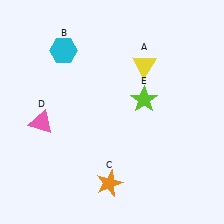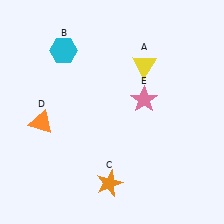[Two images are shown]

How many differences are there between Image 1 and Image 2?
There are 2 differences between the two images.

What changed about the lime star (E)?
In Image 1, E is lime. In Image 2, it changed to pink.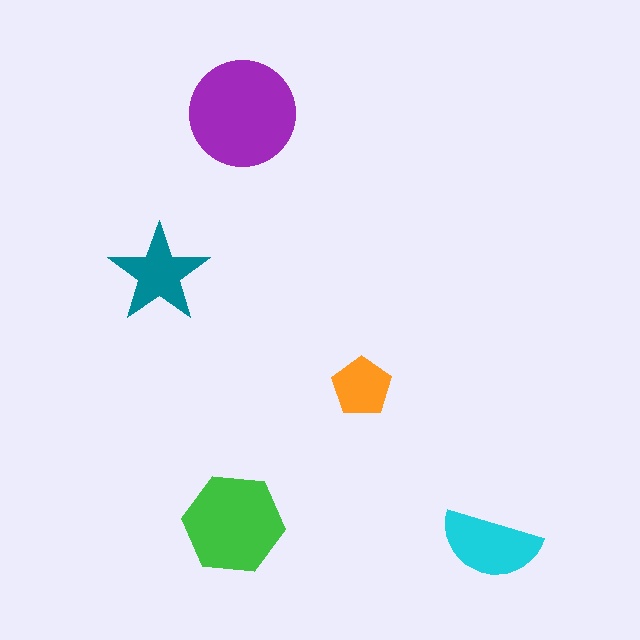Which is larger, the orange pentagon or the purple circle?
The purple circle.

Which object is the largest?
The purple circle.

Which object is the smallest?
The orange pentagon.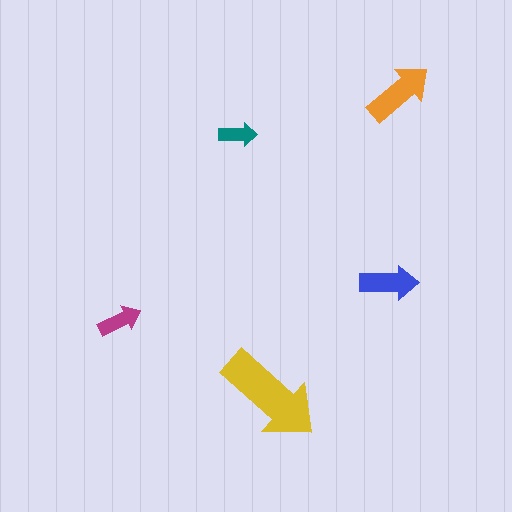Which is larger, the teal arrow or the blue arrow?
The blue one.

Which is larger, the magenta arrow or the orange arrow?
The orange one.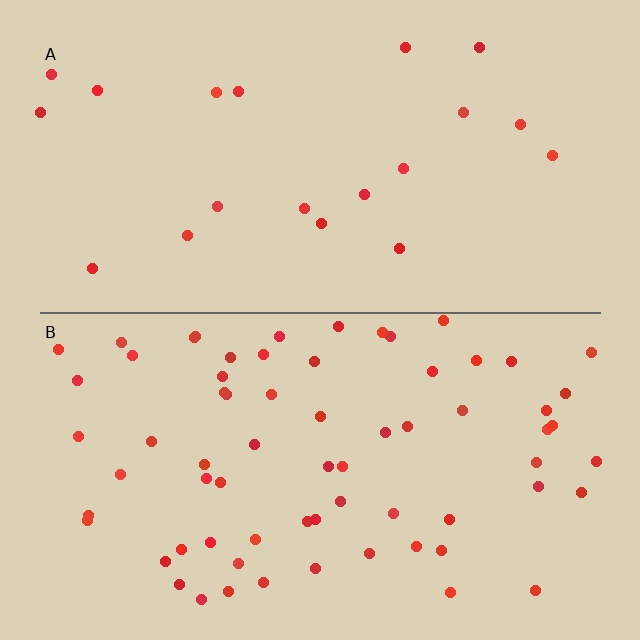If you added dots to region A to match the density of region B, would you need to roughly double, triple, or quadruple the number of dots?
Approximately triple.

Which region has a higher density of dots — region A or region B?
B (the bottom).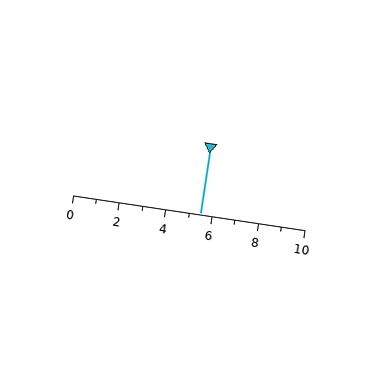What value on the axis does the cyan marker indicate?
The marker indicates approximately 5.5.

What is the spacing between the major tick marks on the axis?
The major ticks are spaced 2 apart.